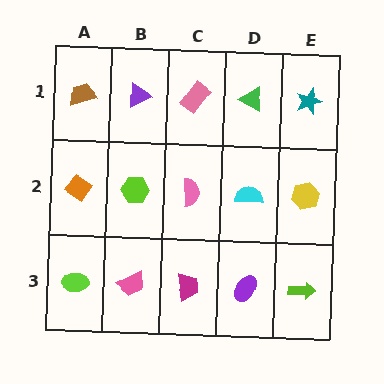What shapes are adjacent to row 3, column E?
A yellow hexagon (row 2, column E), a purple ellipse (row 3, column D).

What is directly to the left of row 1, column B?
A brown trapezoid.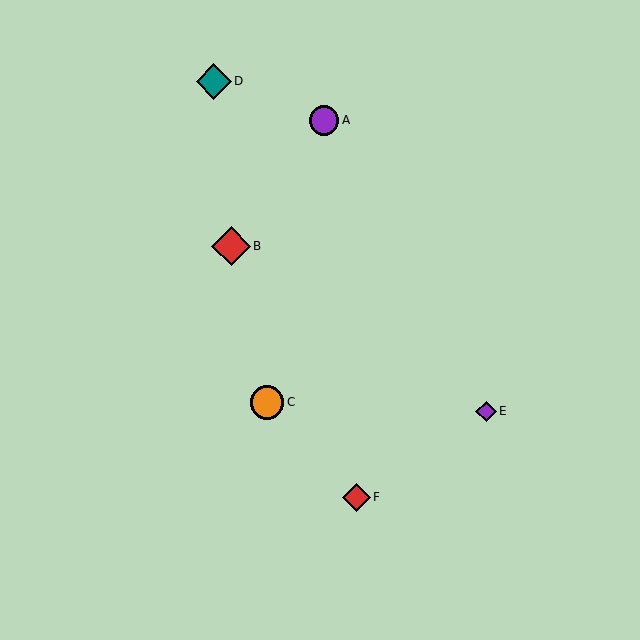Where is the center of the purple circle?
The center of the purple circle is at (324, 120).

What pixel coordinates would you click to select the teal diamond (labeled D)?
Click at (214, 81) to select the teal diamond D.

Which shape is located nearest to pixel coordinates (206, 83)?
The teal diamond (labeled D) at (214, 81) is nearest to that location.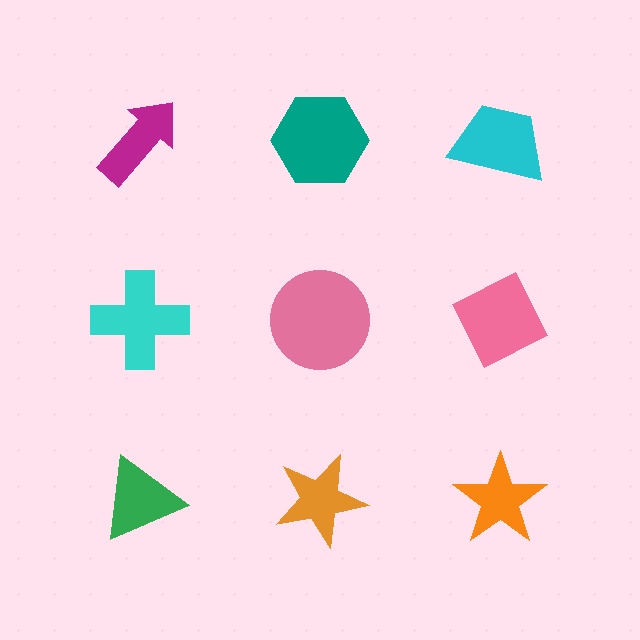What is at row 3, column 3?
An orange star.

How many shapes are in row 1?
3 shapes.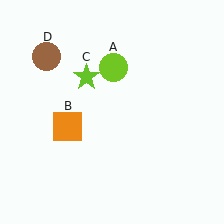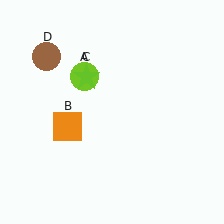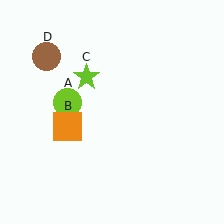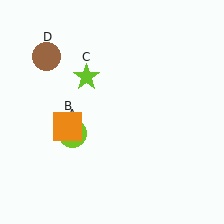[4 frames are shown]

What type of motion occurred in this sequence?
The lime circle (object A) rotated counterclockwise around the center of the scene.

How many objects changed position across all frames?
1 object changed position: lime circle (object A).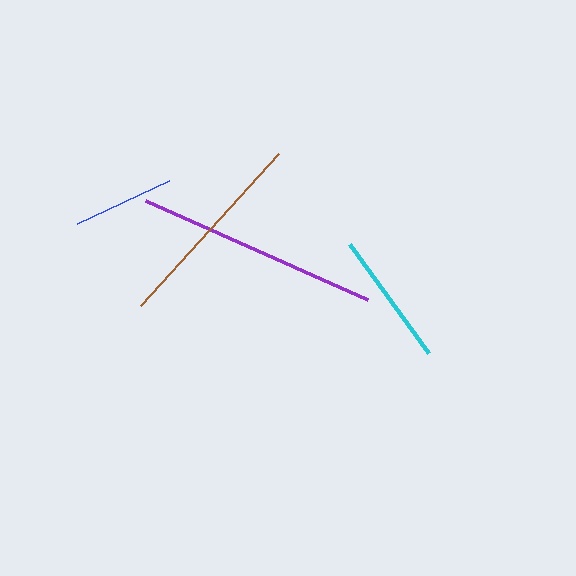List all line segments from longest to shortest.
From longest to shortest: purple, brown, cyan, blue.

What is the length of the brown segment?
The brown segment is approximately 205 pixels long.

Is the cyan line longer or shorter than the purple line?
The purple line is longer than the cyan line.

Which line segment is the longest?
The purple line is the longest at approximately 244 pixels.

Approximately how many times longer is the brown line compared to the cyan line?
The brown line is approximately 1.5 times the length of the cyan line.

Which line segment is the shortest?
The blue line is the shortest at approximately 101 pixels.